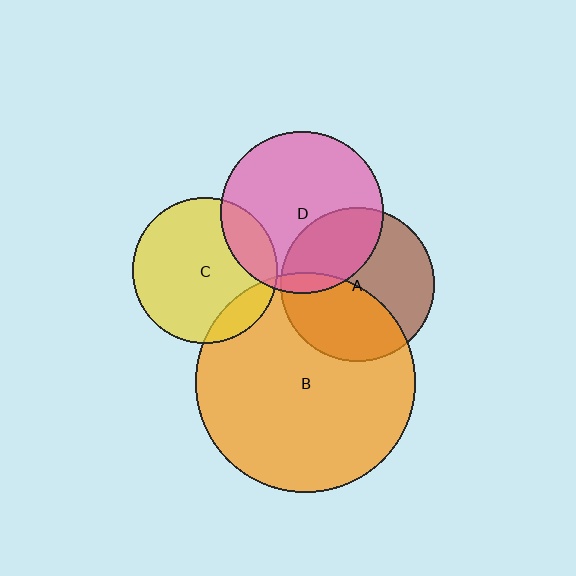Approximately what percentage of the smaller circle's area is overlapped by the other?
Approximately 15%.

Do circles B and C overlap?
Yes.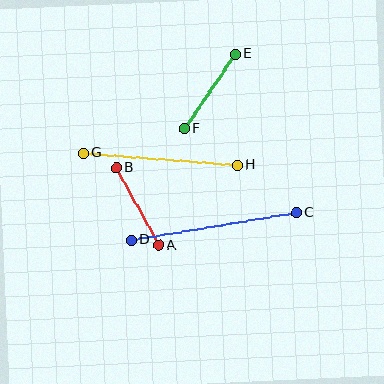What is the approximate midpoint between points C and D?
The midpoint is at approximately (214, 226) pixels.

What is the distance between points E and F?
The distance is approximately 90 pixels.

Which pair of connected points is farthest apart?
Points C and D are farthest apart.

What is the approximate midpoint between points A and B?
The midpoint is at approximately (137, 207) pixels.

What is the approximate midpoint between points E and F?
The midpoint is at approximately (210, 91) pixels.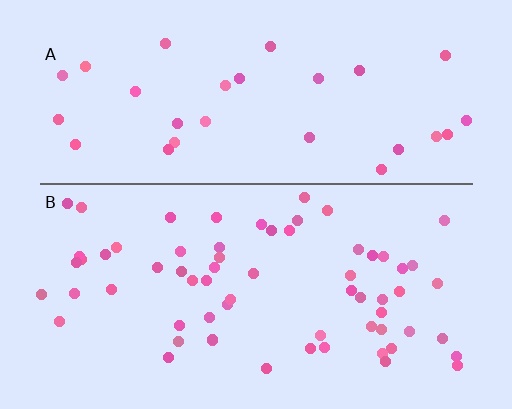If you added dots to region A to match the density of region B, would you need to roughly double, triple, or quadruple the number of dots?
Approximately double.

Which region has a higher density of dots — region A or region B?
B (the bottom).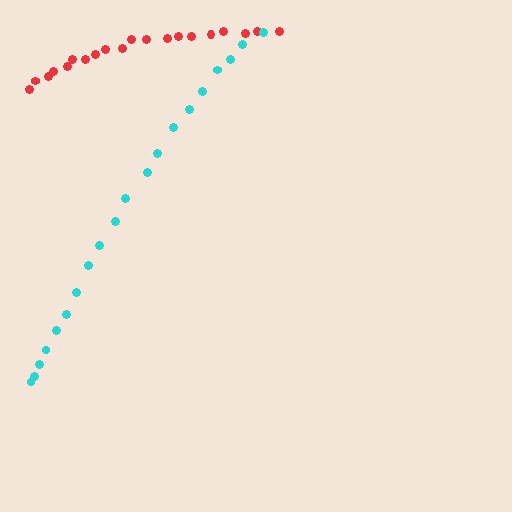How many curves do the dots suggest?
There are 2 distinct paths.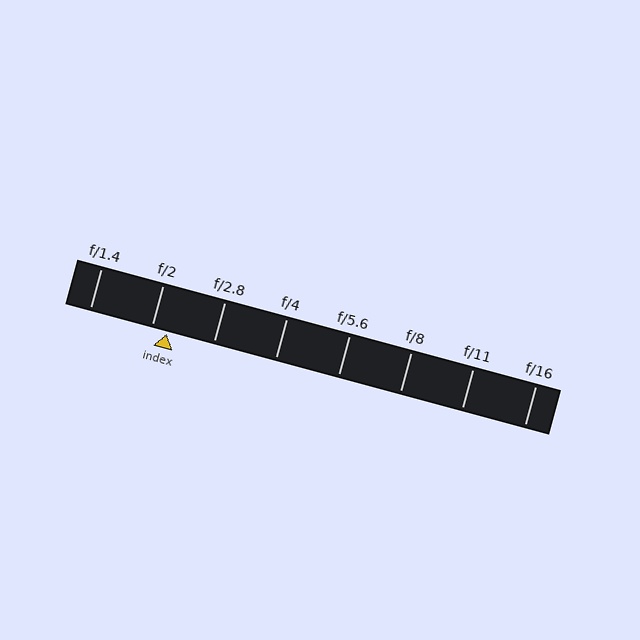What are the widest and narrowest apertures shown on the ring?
The widest aperture shown is f/1.4 and the narrowest is f/16.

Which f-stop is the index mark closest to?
The index mark is closest to f/2.